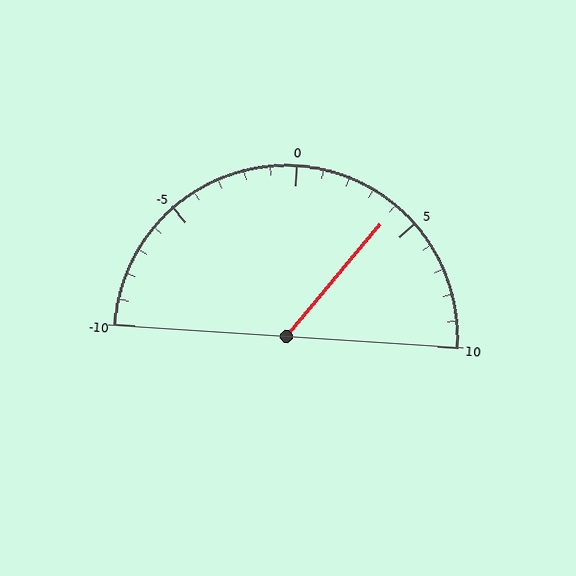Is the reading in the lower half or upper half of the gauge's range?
The reading is in the upper half of the range (-10 to 10).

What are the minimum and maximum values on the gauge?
The gauge ranges from -10 to 10.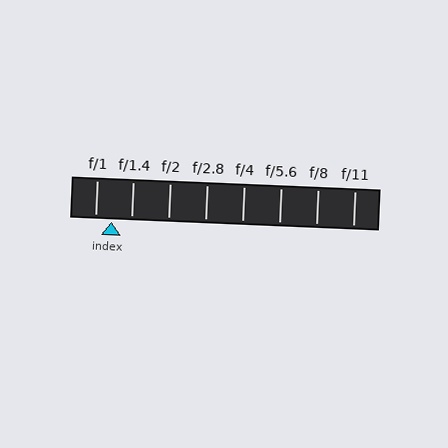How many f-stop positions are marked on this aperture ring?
There are 8 f-stop positions marked.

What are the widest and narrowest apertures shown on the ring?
The widest aperture shown is f/1 and the narrowest is f/11.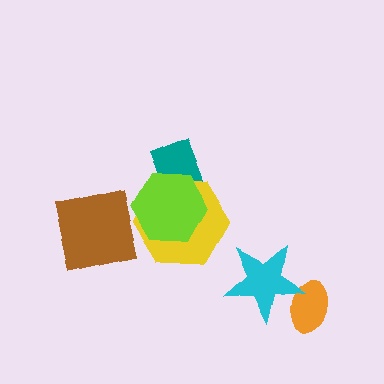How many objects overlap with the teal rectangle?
2 objects overlap with the teal rectangle.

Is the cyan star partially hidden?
No, no other shape covers it.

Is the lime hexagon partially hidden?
Yes, it is partially covered by another shape.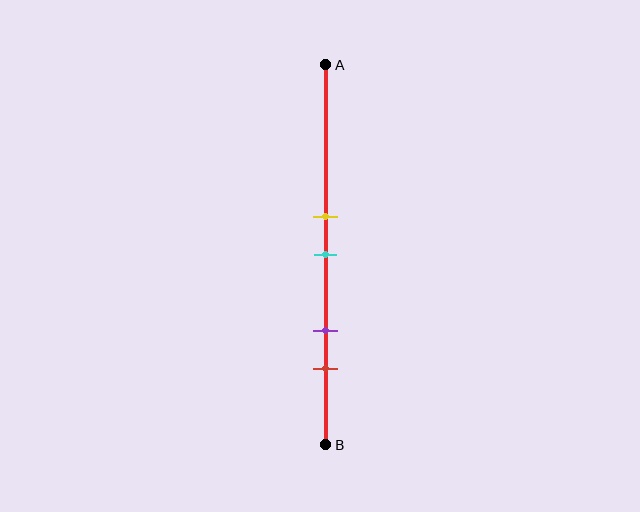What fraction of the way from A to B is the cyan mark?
The cyan mark is approximately 50% (0.5) of the way from A to B.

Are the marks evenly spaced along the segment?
No, the marks are not evenly spaced.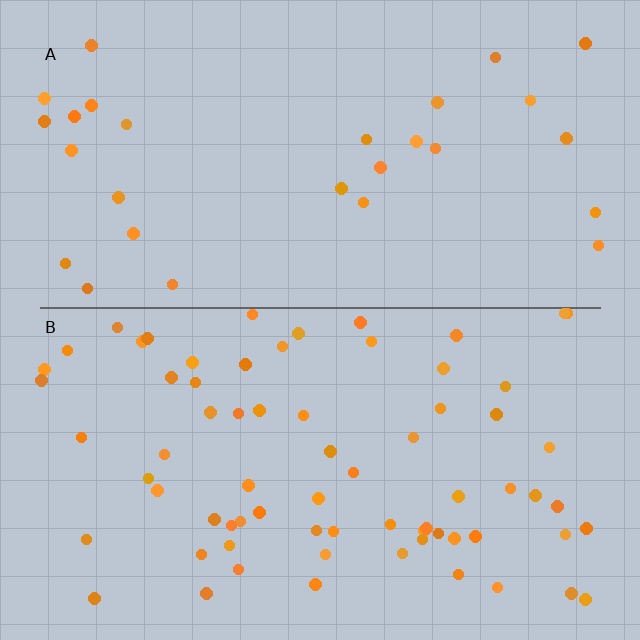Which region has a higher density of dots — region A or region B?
B (the bottom).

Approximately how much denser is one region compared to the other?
Approximately 2.5× — region B over region A.